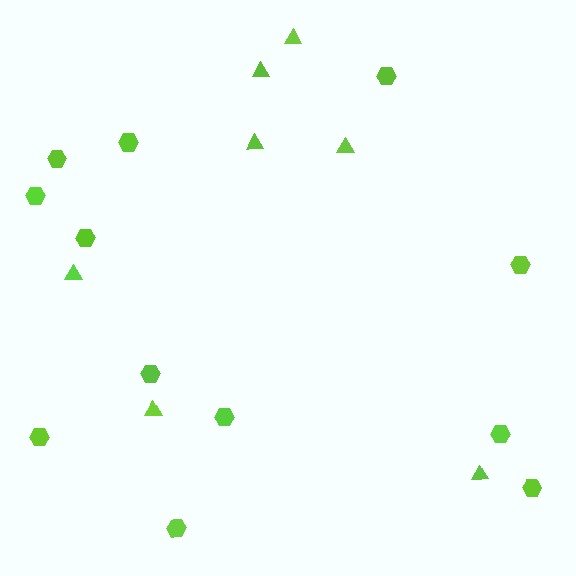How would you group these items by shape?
There are 2 groups: one group of triangles (7) and one group of hexagons (12).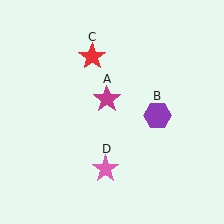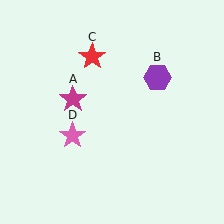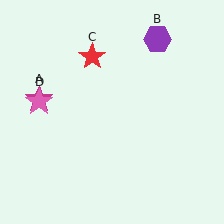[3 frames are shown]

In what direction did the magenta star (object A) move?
The magenta star (object A) moved left.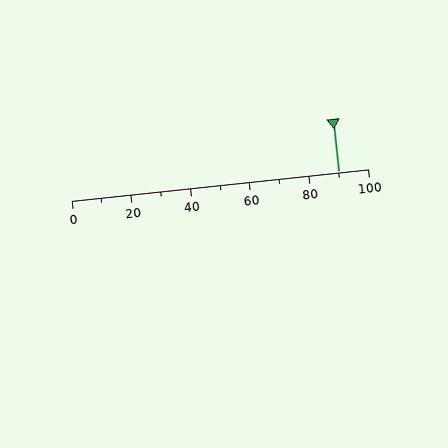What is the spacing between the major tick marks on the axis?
The major ticks are spaced 20 apart.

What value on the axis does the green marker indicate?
The marker indicates approximately 90.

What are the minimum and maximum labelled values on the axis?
The axis runs from 0 to 100.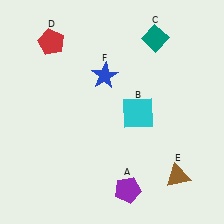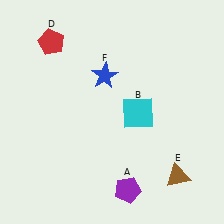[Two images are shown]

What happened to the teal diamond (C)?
The teal diamond (C) was removed in Image 2. It was in the top-right area of Image 1.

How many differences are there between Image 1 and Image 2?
There is 1 difference between the two images.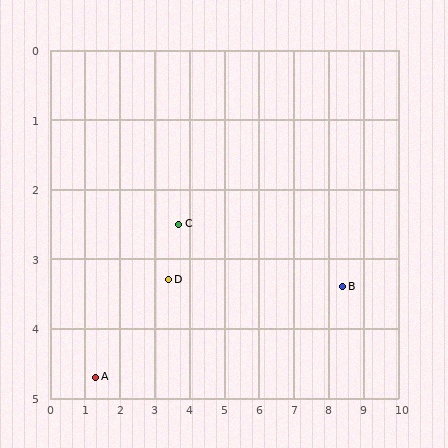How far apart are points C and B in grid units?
Points C and B are about 4.8 grid units apart.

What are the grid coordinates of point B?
Point B is at approximately (8.4, 3.4).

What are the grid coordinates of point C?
Point C is at approximately (3.7, 2.5).